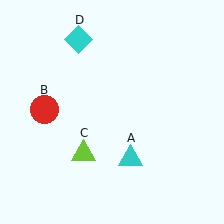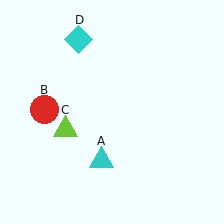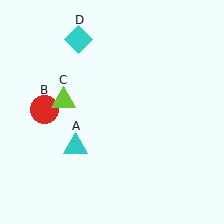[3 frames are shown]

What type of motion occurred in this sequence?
The cyan triangle (object A), lime triangle (object C) rotated clockwise around the center of the scene.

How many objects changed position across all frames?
2 objects changed position: cyan triangle (object A), lime triangle (object C).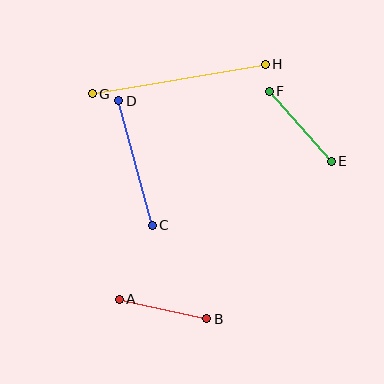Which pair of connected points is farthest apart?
Points G and H are farthest apart.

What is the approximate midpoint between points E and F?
The midpoint is at approximately (300, 126) pixels.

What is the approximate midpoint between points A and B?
The midpoint is at approximately (163, 309) pixels.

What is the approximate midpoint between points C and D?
The midpoint is at approximately (135, 163) pixels.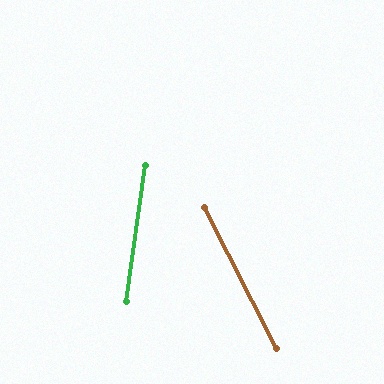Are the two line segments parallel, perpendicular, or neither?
Neither parallel nor perpendicular — they differ by about 35°.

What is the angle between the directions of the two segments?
Approximately 35 degrees.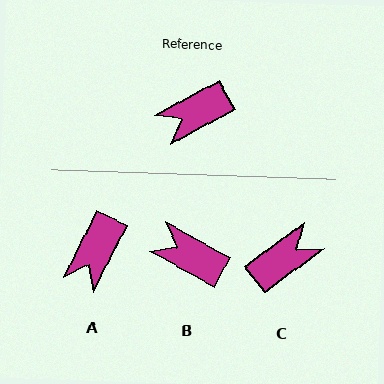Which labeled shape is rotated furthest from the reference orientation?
C, about 172 degrees away.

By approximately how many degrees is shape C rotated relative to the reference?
Approximately 172 degrees clockwise.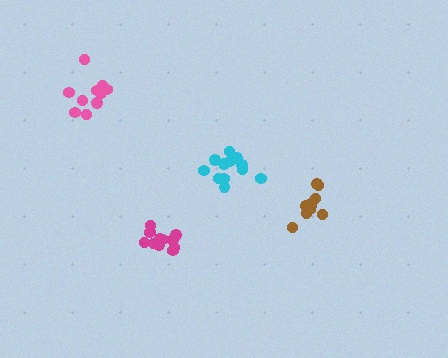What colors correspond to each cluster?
The clusters are colored: brown, magenta, cyan, pink.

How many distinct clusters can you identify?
There are 4 distinct clusters.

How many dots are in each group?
Group 1: 10 dots, Group 2: 12 dots, Group 3: 12 dots, Group 4: 10 dots (44 total).